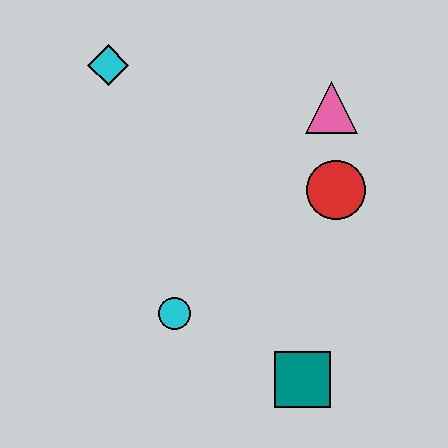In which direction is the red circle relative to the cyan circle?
The red circle is to the right of the cyan circle.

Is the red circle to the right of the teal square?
Yes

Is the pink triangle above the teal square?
Yes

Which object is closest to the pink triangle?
The red circle is closest to the pink triangle.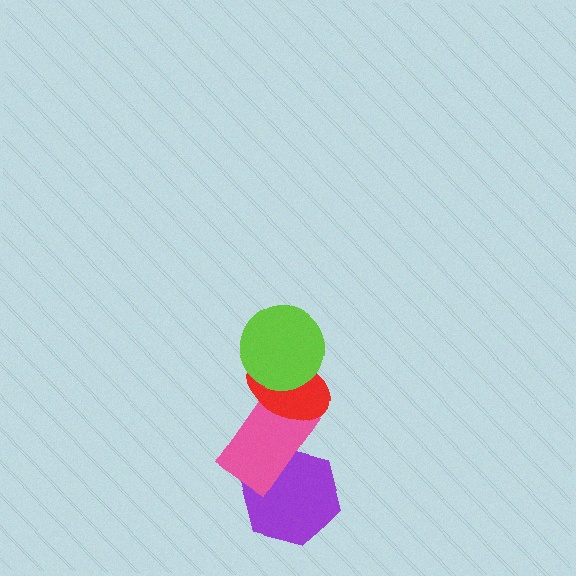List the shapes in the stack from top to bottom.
From top to bottom: the lime circle, the red ellipse, the pink rectangle, the purple hexagon.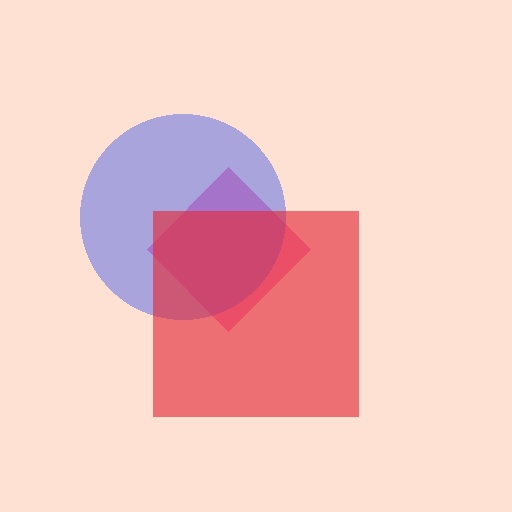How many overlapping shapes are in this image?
There are 3 overlapping shapes in the image.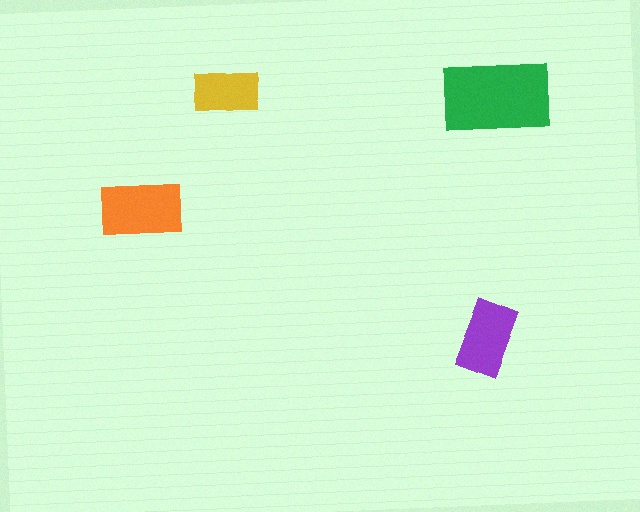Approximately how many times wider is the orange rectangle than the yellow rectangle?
About 1.5 times wider.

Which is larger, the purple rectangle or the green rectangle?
The green one.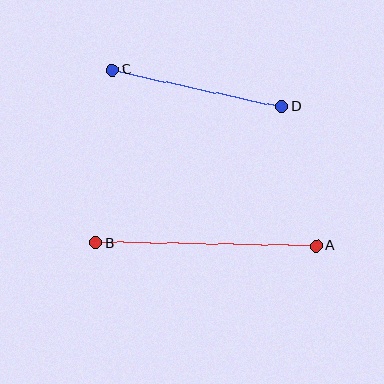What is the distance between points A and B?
The distance is approximately 221 pixels.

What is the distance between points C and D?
The distance is approximately 173 pixels.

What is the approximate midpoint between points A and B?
The midpoint is at approximately (206, 244) pixels.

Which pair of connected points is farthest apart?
Points A and B are farthest apart.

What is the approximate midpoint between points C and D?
The midpoint is at approximately (197, 88) pixels.